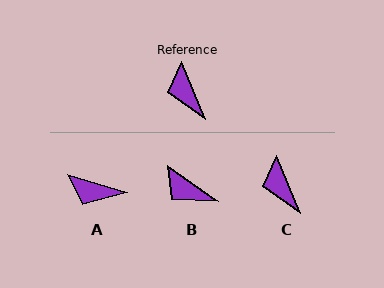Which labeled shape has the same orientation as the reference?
C.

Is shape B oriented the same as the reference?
No, it is off by about 32 degrees.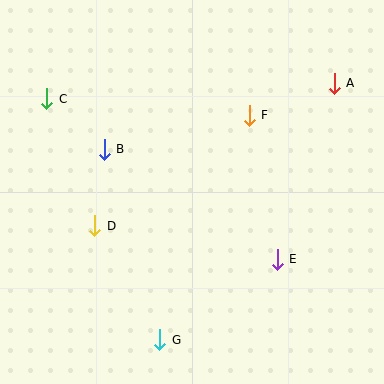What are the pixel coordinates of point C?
Point C is at (47, 99).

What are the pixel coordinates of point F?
Point F is at (249, 115).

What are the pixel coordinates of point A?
Point A is at (334, 83).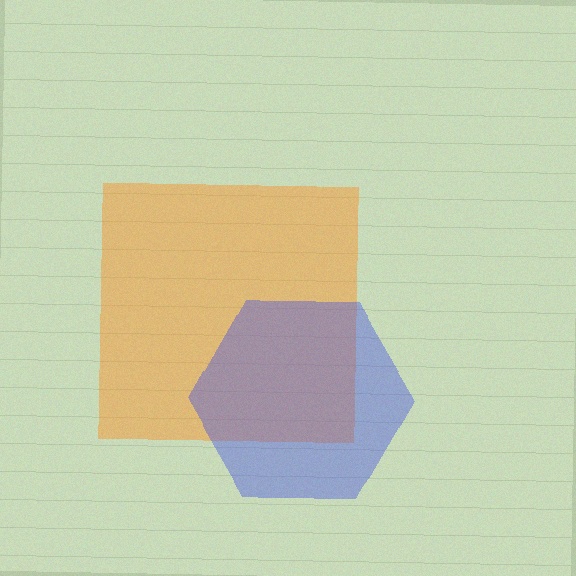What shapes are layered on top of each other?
The layered shapes are: an orange square, a blue hexagon.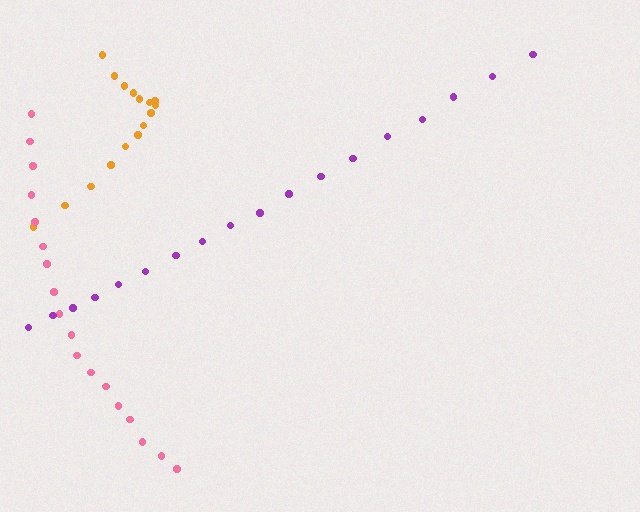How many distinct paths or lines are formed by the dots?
There are 3 distinct paths.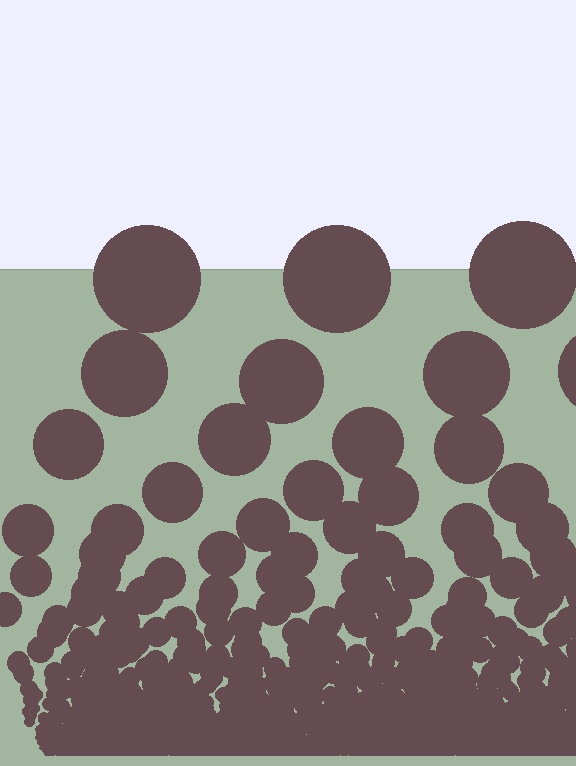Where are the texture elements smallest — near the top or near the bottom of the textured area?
Near the bottom.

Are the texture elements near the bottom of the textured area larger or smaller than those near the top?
Smaller. The gradient is inverted — elements near the bottom are smaller and denser.